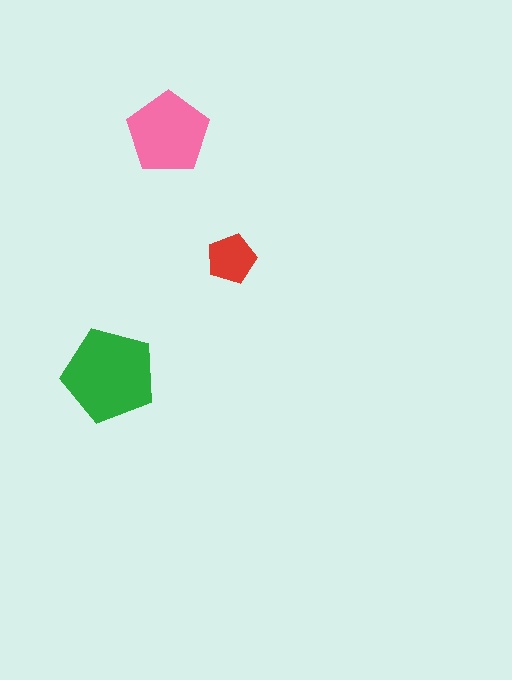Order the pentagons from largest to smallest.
the green one, the pink one, the red one.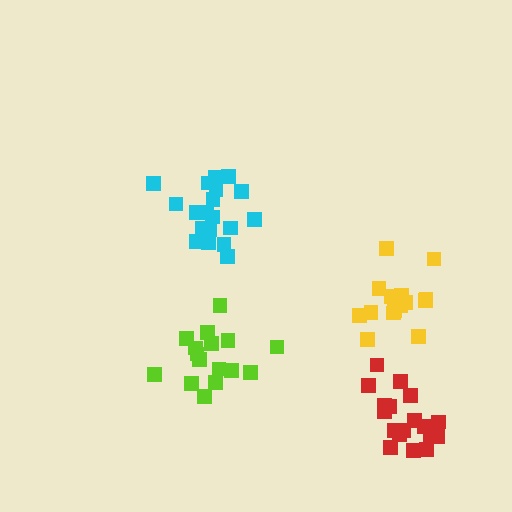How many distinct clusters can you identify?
There are 4 distinct clusters.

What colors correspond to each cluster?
The clusters are colored: yellow, cyan, red, lime.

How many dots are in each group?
Group 1: 15 dots, Group 2: 19 dots, Group 3: 18 dots, Group 4: 16 dots (68 total).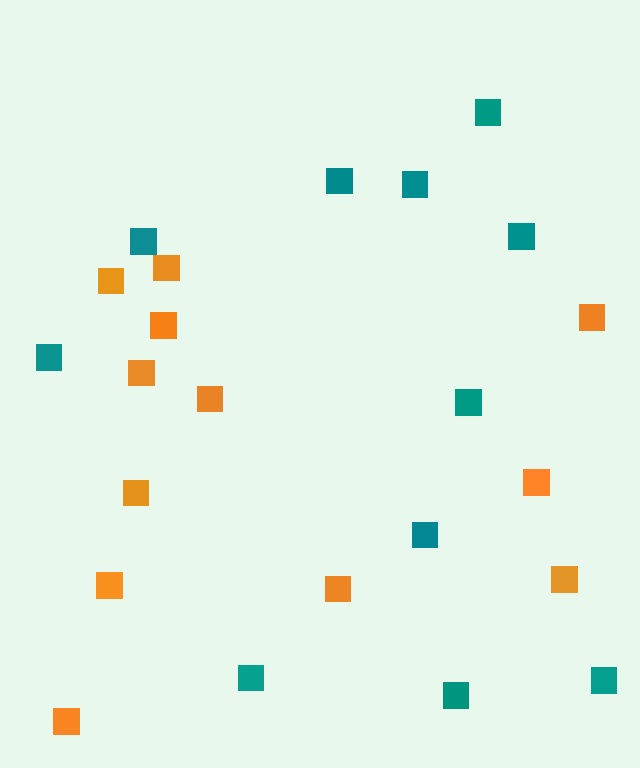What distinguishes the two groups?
There are 2 groups: one group of teal squares (11) and one group of orange squares (12).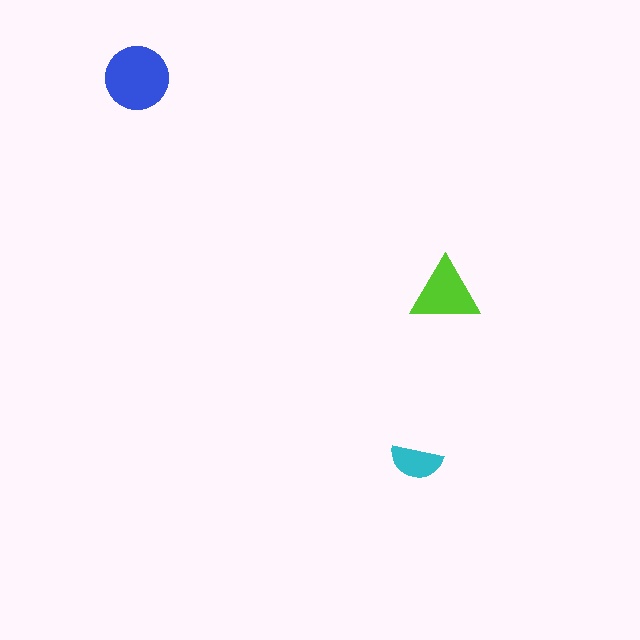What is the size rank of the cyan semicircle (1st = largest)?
3rd.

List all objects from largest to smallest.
The blue circle, the lime triangle, the cyan semicircle.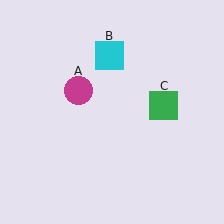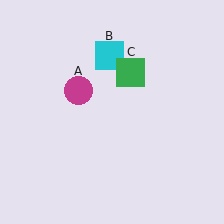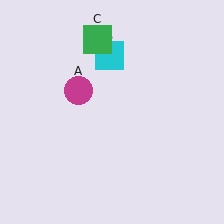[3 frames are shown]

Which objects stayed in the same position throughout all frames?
Magenta circle (object A) and cyan square (object B) remained stationary.